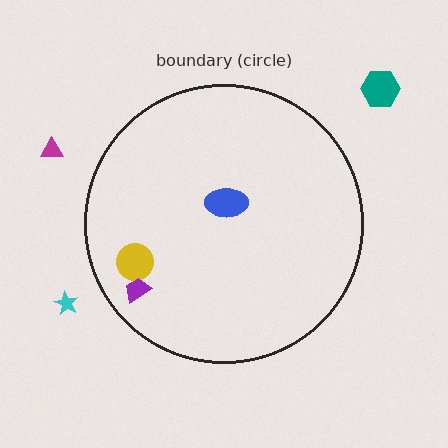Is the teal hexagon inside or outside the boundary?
Outside.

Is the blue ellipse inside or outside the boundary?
Inside.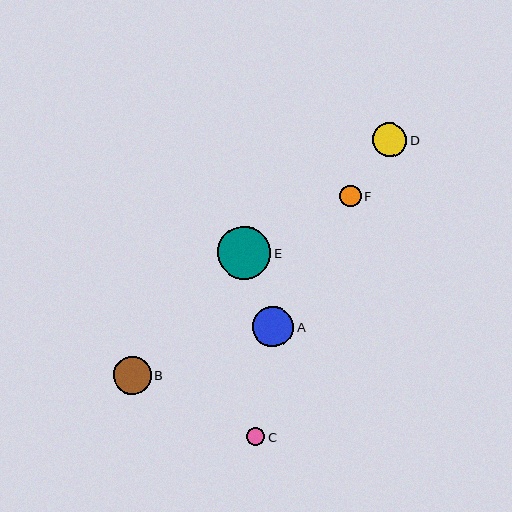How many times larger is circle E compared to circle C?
Circle E is approximately 3.0 times the size of circle C.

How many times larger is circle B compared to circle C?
Circle B is approximately 2.1 times the size of circle C.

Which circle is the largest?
Circle E is the largest with a size of approximately 53 pixels.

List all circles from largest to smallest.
From largest to smallest: E, A, B, D, F, C.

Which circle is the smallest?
Circle C is the smallest with a size of approximately 18 pixels.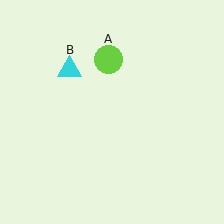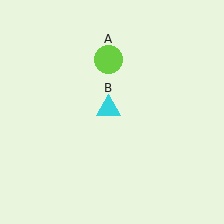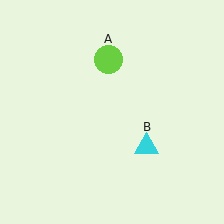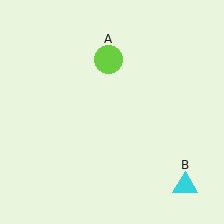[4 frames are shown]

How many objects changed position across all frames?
1 object changed position: cyan triangle (object B).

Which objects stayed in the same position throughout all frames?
Lime circle (object A) remained stationary.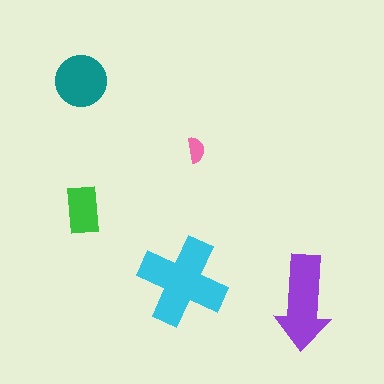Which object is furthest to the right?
The purple arrow is rightmost.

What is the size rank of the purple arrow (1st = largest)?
2nd.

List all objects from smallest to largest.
The pink semicircle, the green rectangle, the teal circle, the purple arrow, the cyan cross.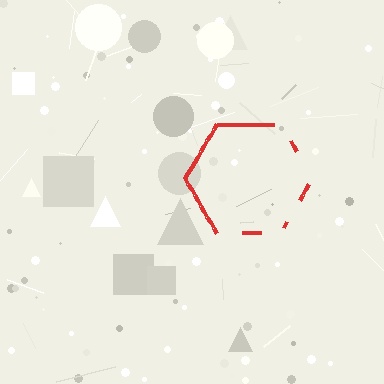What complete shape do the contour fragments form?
The contour fragments form a hexagon.